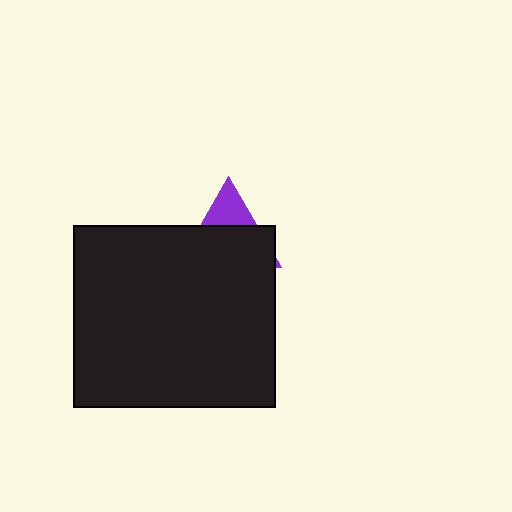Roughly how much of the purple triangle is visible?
A small part of it is visible (roughly 30%).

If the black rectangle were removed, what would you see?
You would see the complete purple triangle.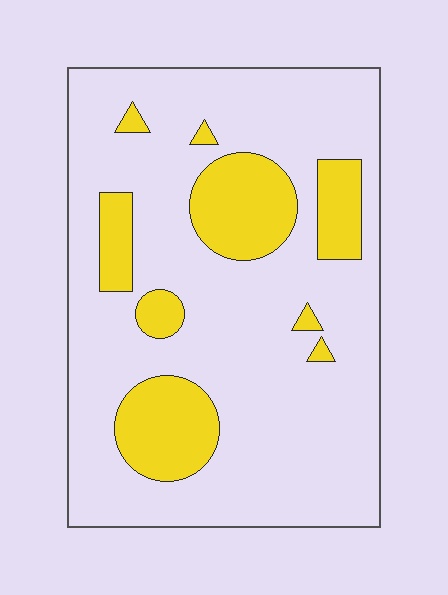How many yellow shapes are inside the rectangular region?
9.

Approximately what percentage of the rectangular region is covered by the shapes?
Approximately 20%.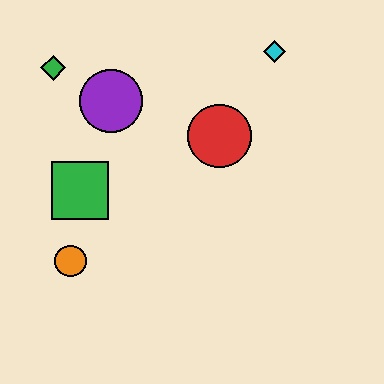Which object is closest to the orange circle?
The green square is closest to the orange circle.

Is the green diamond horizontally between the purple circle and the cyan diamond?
No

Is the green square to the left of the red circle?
Yes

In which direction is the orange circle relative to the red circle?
The orange circle is to the left of the red circle.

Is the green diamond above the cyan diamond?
No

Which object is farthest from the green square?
The cyan diamond is farthest from the green square.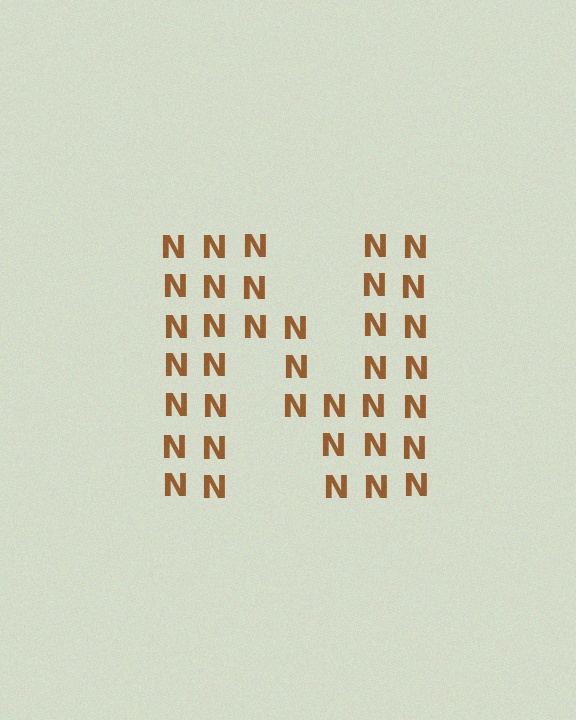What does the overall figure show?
The overall figure shows the letter N.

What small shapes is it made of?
It is made of small letter N's.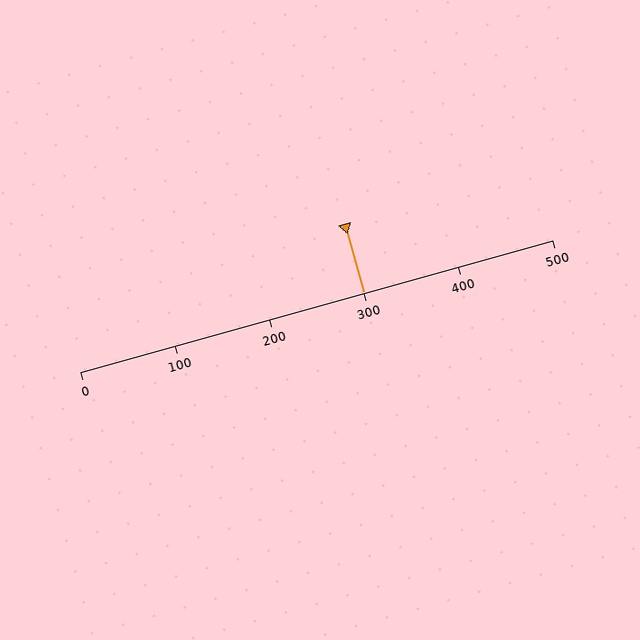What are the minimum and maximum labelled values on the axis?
The axis runs from 0 to 500.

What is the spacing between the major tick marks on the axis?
The major ticks are spaced 100 apart.